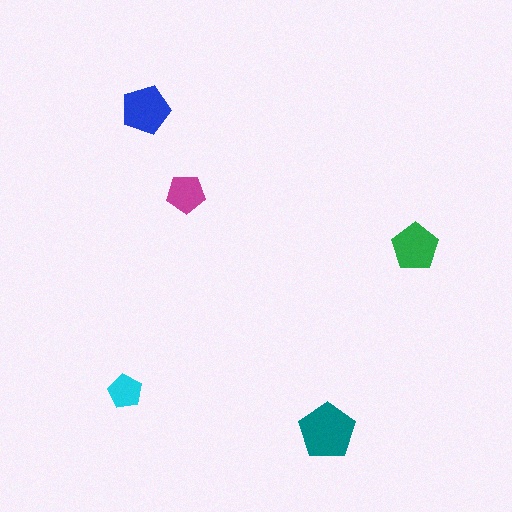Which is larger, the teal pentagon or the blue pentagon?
The teal one.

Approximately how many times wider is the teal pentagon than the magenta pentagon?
About 1.5 times wider.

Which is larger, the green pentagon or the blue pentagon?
The blue one.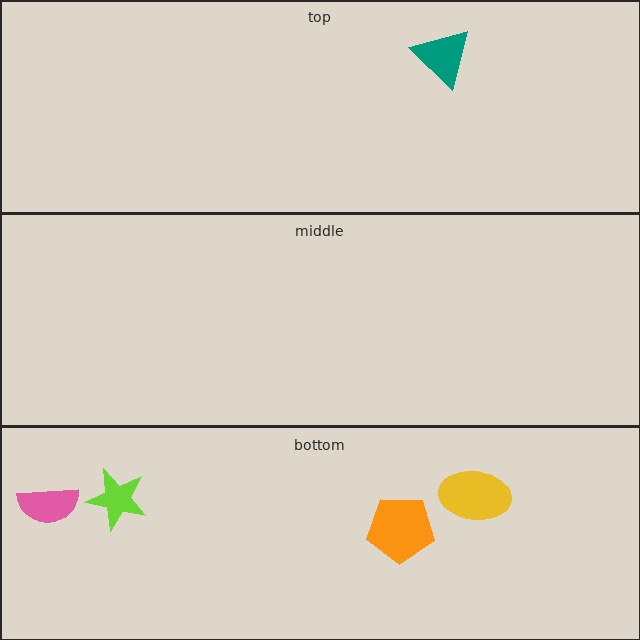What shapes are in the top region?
The teal triangle.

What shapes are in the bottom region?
The yellow ellipse, the lime star, the orange pentagon, the pink semicircle.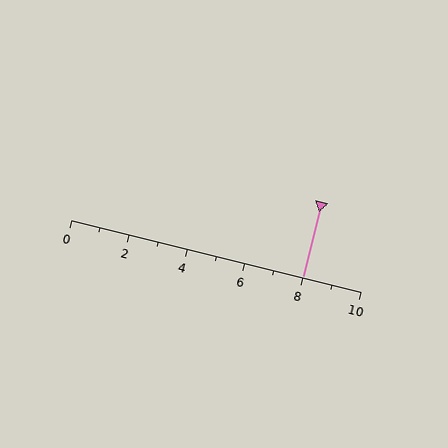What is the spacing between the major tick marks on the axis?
The major ticks are spaced 2 apart.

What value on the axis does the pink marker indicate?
The marker indicates approximately 8.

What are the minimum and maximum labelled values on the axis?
The axis runs from 0 to 10.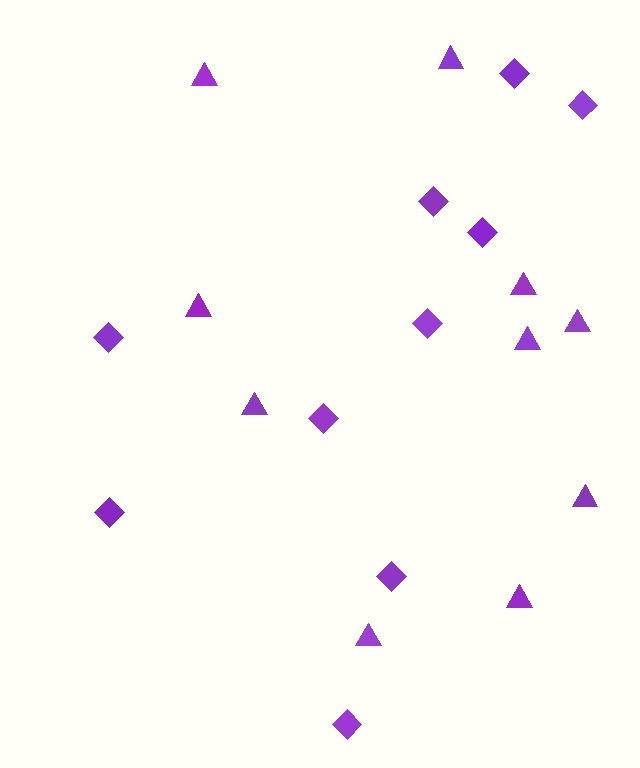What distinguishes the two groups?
There are 2 groups: one group of triangles (10) and one group of diamonds (10).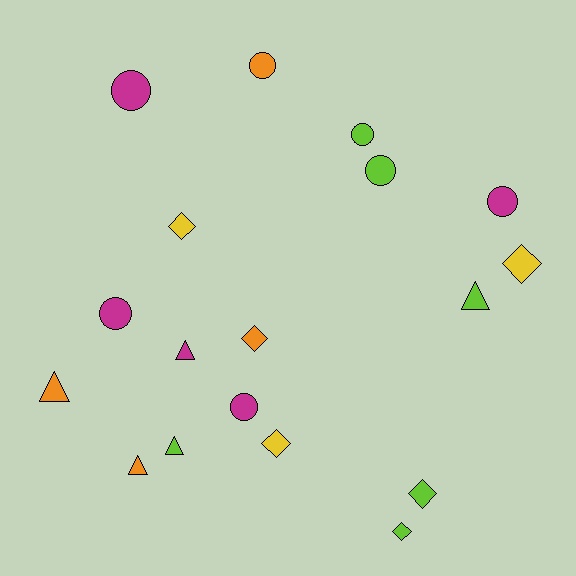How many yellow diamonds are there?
There are 3 yellow diamonds.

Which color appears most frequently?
Lime, with 6 objects.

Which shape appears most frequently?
Circle, with 7 objects.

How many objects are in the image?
There are 18 objects.